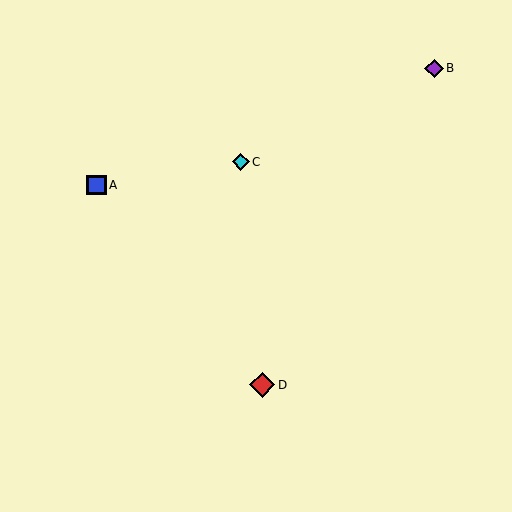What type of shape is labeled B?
Shape B is a purple diamond.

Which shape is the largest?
The red diamond (labeled D) is the largest.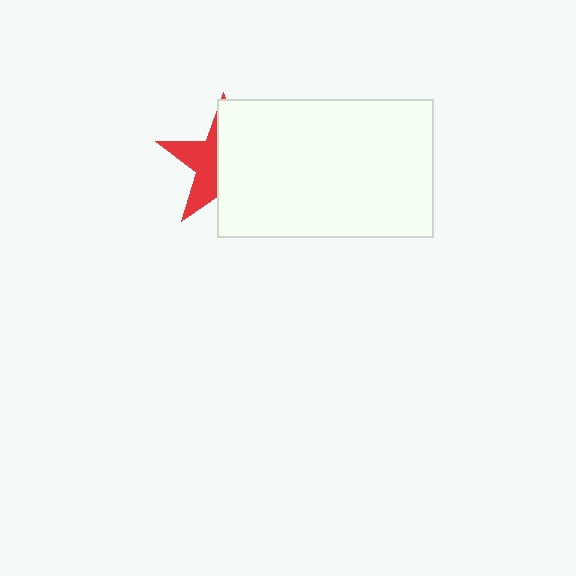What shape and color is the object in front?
The object in front is a white rectangle.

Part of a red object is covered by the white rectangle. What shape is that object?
It is a star.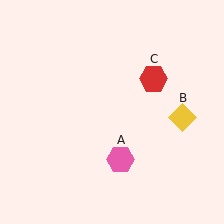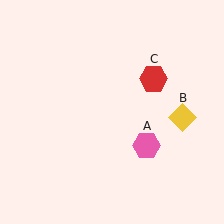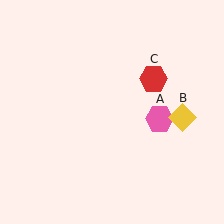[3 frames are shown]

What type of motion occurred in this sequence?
The pink hexagon (object A) rotated counterclockwise around the center of the scene.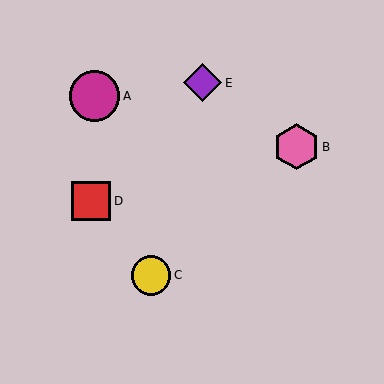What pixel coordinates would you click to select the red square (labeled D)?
Click at (91, 201) to select the red square D.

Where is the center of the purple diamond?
The center of the purple diamond is at (203, 83).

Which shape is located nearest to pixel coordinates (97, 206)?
The red square (labeled D) at (91, 201) is nearest to that location.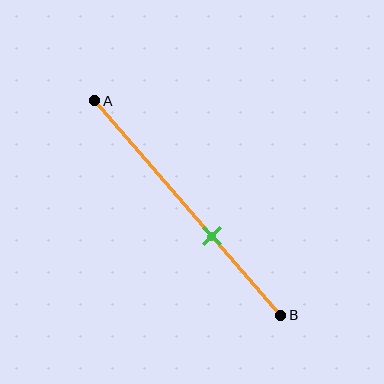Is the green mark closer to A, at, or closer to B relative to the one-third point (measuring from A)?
The green mark is closer to point B than the one-third point of segment AB.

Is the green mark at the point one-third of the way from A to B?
No, the mark is at about 65% from A, not at the 33% one-third point.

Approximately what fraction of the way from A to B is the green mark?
The green mark is approximately 65% of the way from A to B.